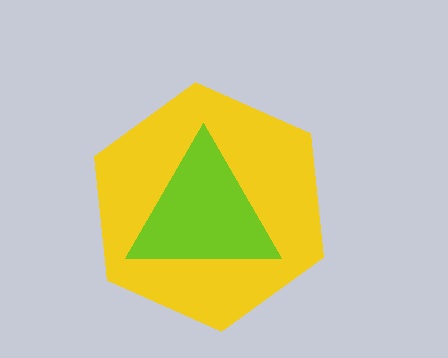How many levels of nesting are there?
2.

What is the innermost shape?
The lime triangle.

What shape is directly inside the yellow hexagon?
The lime triangle.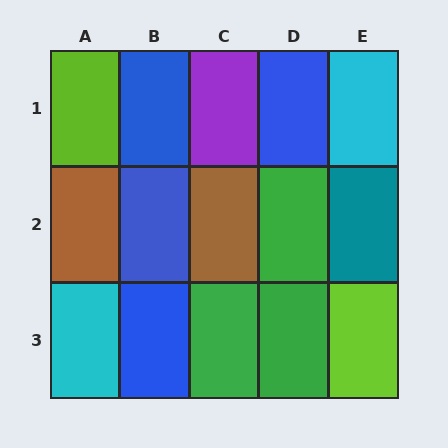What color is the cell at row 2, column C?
Brown.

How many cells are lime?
2 cells are lime.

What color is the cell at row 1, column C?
Purple.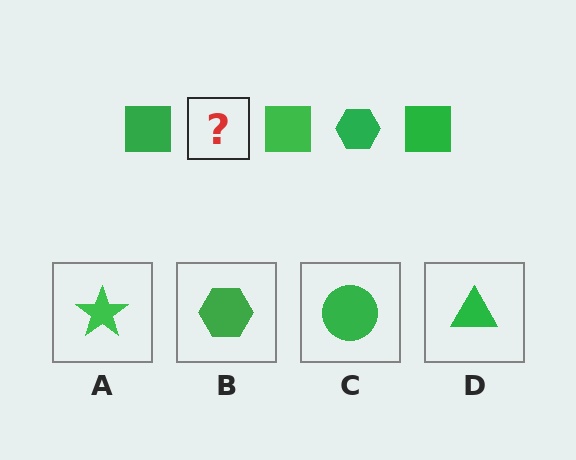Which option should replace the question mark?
Option B.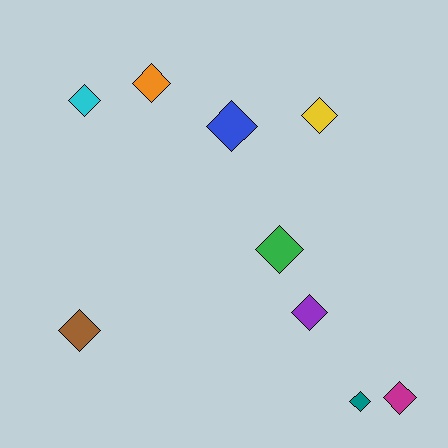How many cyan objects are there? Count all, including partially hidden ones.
There is 1 cyan object.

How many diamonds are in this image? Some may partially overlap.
There are 9 diamonds.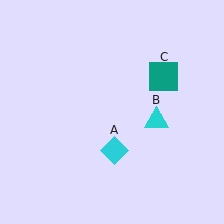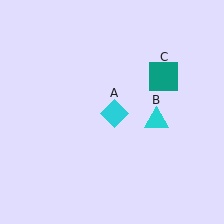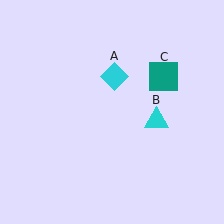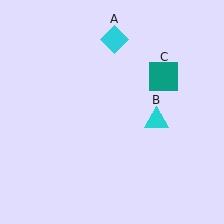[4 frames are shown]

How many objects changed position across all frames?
1 object changed position: cyan diamond (object A).